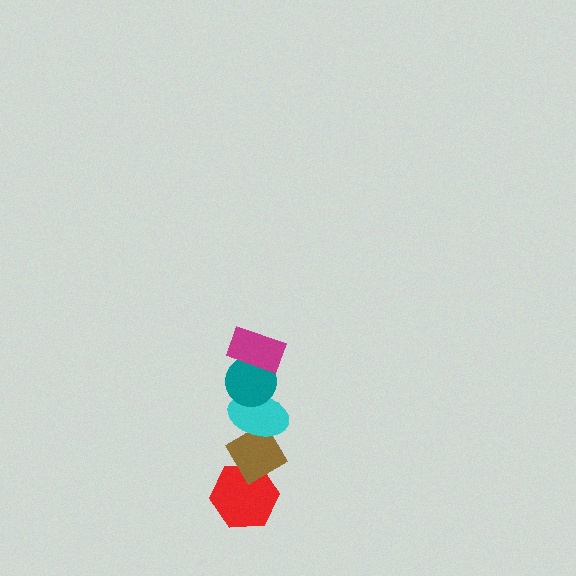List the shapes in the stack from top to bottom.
From top to bottom: the magenta rectangle, the teal circle, the cyan ellipse, the brown diamond, the red hexagon.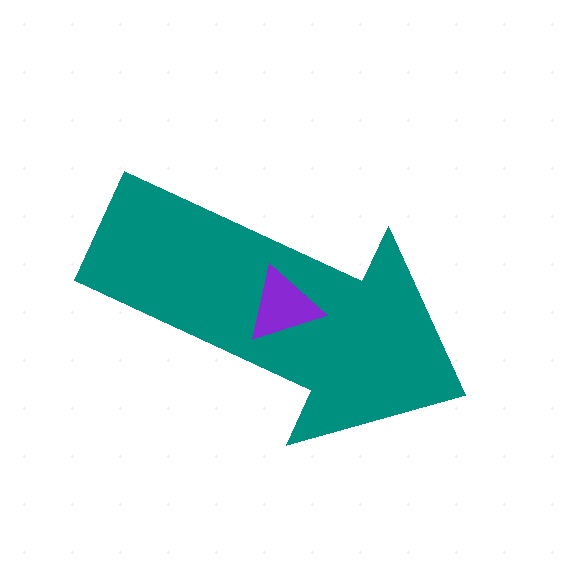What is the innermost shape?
The purple triangle.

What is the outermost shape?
The teal arrow.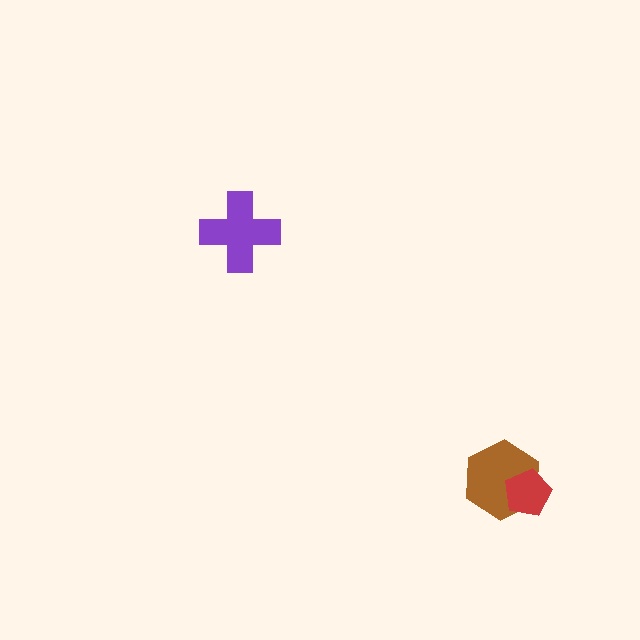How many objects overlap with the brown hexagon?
1 object overlaps with the brown hexagon.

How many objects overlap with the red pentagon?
1 object overlaps with the red pentagon.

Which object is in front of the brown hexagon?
The red pentagon is in front of the brown hexagon.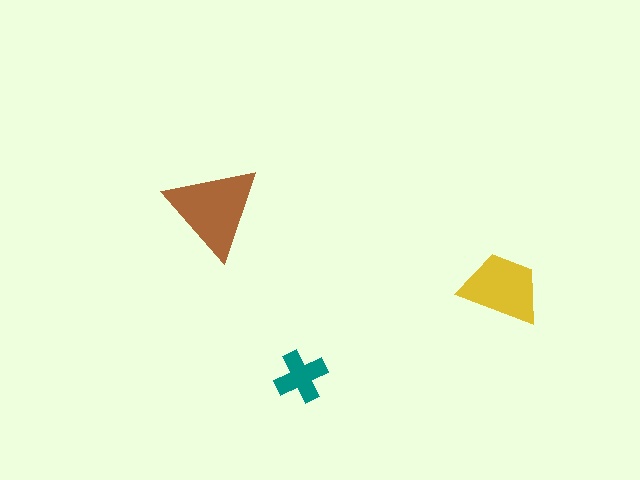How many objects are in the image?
There are 3 objects in the image.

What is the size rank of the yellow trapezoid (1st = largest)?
2nd.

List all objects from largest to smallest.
The brown triangle, the yellow trapezoid, the teal cross.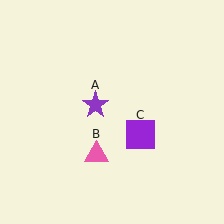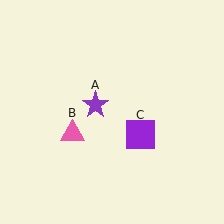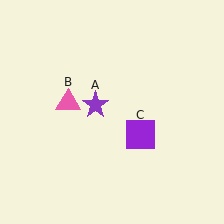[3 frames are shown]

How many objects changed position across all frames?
1 object changed position: pink triangle (object B).